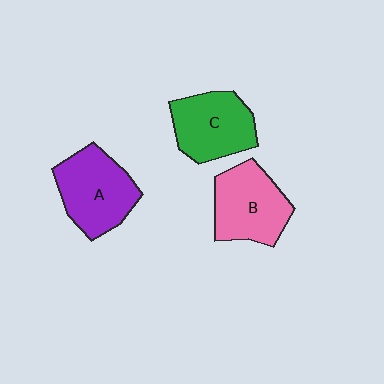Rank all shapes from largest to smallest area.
From largest to smallest: A (purple), B (pink), C (green).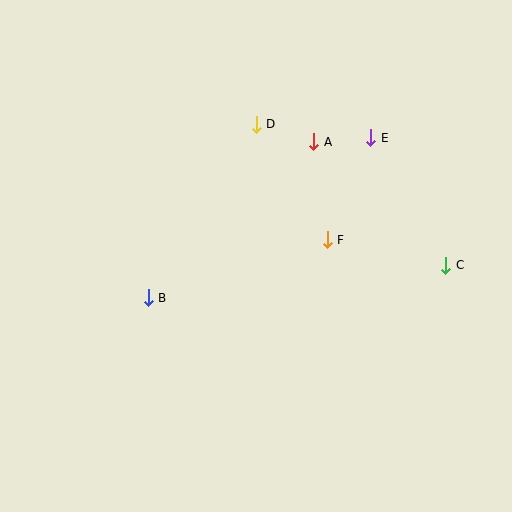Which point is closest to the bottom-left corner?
Point B is closest to the bottom-left corner.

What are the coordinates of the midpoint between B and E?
The midpoint between B and E is at (260, 218).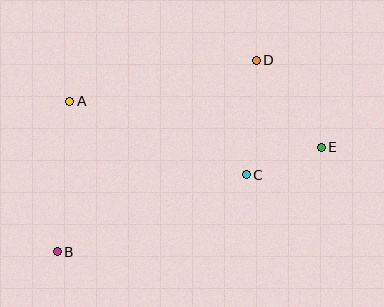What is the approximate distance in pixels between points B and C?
The distance between B and C is approximately 204 pixels.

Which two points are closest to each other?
Points C and E are closest to each other.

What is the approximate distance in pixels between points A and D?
The distance between A and D is approximately 191 pixels.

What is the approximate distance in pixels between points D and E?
The distance between D and E is approximately 108 pixels.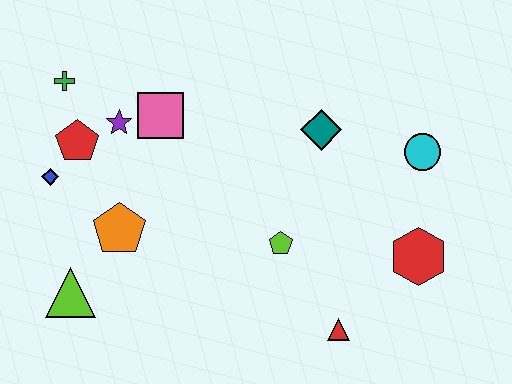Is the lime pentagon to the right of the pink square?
Yes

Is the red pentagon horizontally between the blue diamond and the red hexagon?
Yes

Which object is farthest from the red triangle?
The green cross is farthest from the red triangle.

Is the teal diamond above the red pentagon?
Yes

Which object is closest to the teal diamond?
The cyan circle is closest to the teal diamond.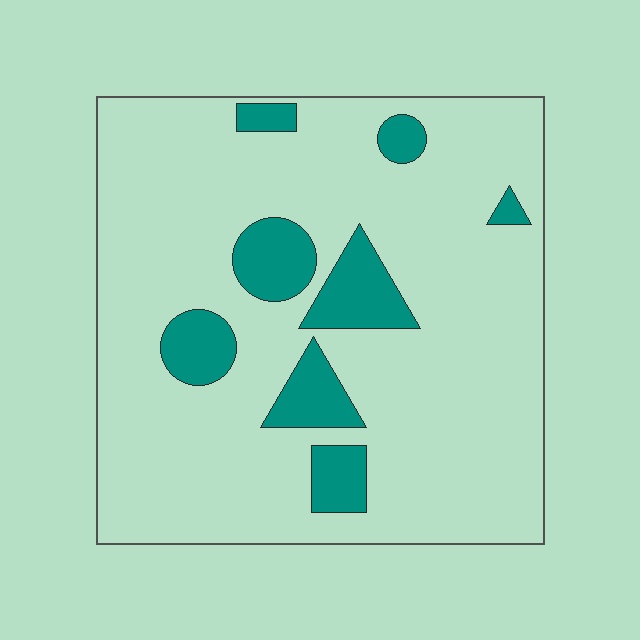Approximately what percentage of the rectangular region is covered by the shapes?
Approximately 15%.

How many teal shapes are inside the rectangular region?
8.